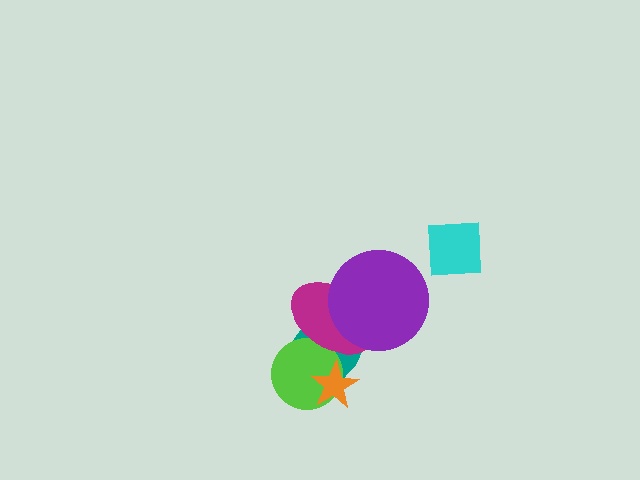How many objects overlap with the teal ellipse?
4 objects overlap with the teal ellipse.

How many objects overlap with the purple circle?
2 objects overlap with the purple circle.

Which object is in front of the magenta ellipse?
The purple circle is in front of the magenta ellipse.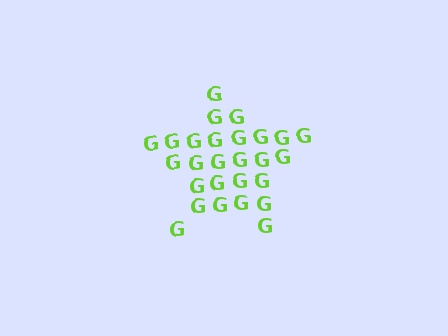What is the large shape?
The large shape is a star.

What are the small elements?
The small elements are letter G's.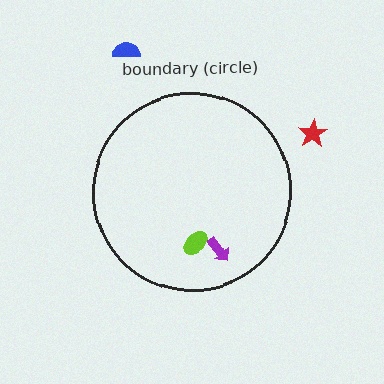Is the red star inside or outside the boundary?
Outside.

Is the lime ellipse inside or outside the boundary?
Inside.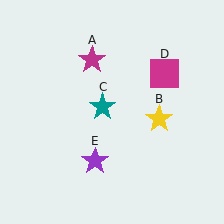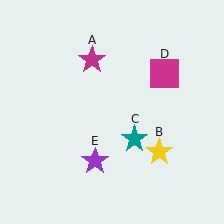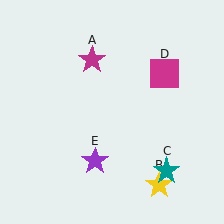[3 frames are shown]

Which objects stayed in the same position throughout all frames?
Magenta star (object A) and magenta square (object D) and purple star (object E) remained stationary.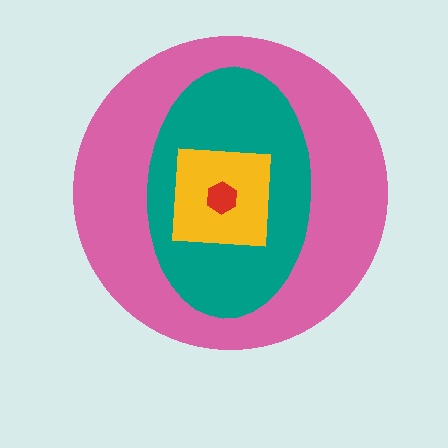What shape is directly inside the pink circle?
The teal ellipse.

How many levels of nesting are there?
4.